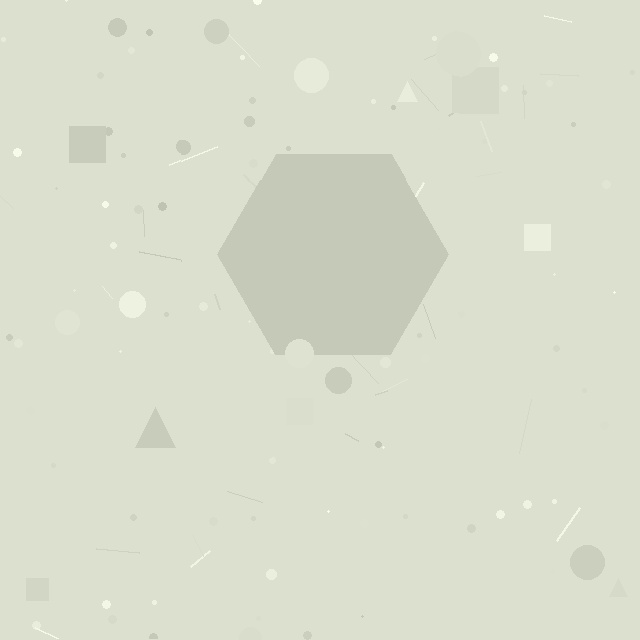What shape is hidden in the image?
A hexagon is hidden in the image.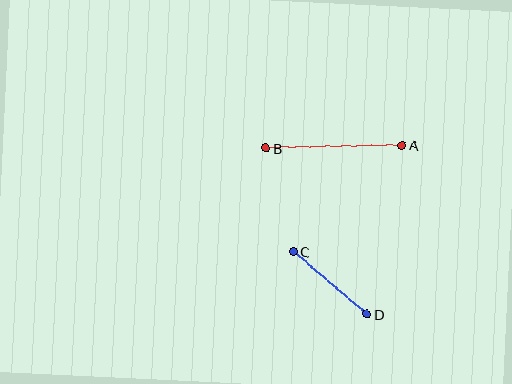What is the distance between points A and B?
The distance is approximately 136 pixels.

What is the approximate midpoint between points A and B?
The midpoint is at approximately (334, 147) pixels.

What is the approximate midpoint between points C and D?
The midpoint is at approximately (330, 283) pixels.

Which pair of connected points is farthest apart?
Points A and B are farthest apart.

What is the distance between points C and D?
The distance is approximately 97 pixels.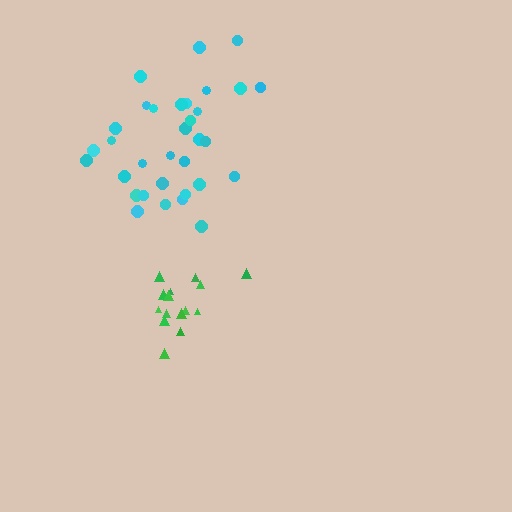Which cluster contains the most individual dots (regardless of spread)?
Cyan (33).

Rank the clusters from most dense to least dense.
green, cyan.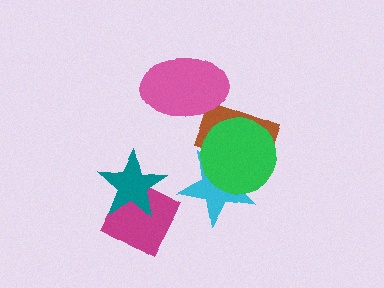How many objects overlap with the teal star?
1 object overlaps with the teal star.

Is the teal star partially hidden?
No, no other shape covers it.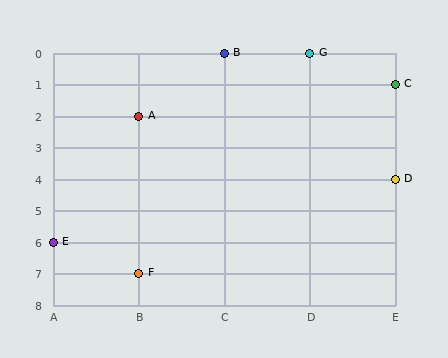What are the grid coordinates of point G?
Point G is at grid coordinates (D, 0).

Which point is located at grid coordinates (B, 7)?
Point F is at (B, 7).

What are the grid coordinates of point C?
Point C is at grid coordinates (E, 1).